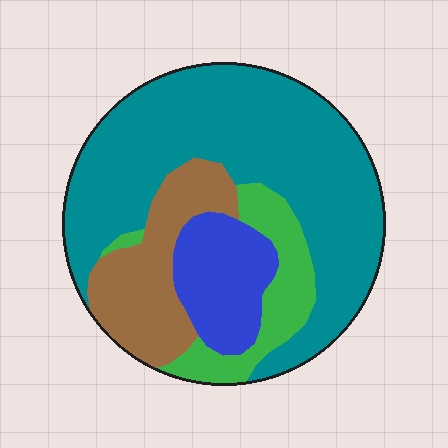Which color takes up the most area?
Teal, at roughly 55%.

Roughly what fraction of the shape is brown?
Brown covers about 20% of the shape.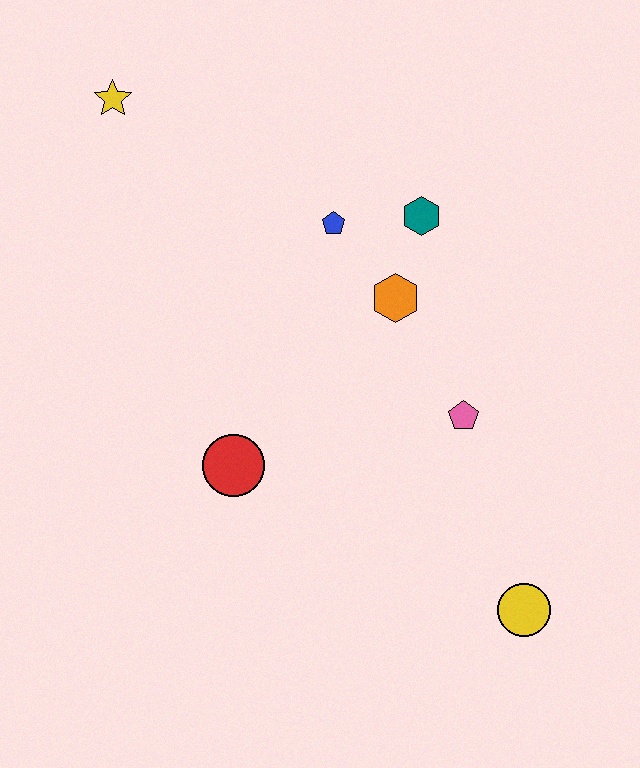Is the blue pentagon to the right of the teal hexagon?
No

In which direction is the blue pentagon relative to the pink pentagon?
The blue pentagon is above the pink pentagon.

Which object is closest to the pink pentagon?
The orange hexagon is closest to the pink pentagon.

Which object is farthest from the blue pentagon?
The yellow circle is farthest from the blue pentagon.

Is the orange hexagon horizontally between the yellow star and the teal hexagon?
Yes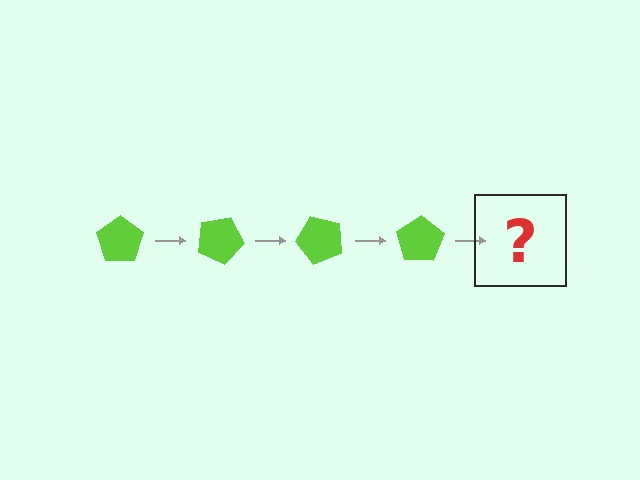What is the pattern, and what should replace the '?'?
The pattern is that the pentagon rotates 25 degrees each step. The '?' should be a lime pentagon rotated 100 degrees.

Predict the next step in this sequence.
The next step is a lime pentagon rotated 100 degrees.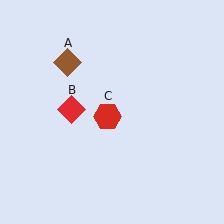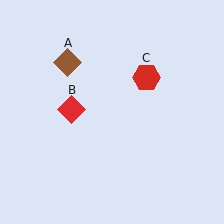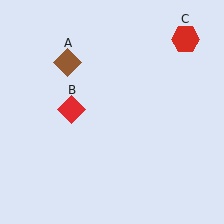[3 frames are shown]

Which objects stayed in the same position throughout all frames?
Brown diamond (object A) and red diamond (object B) remained stationary.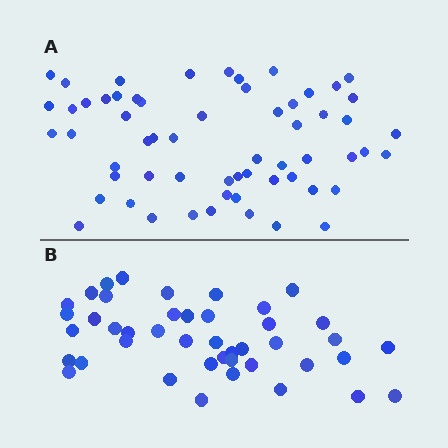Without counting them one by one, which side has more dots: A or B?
Region A (the top region) has more dots.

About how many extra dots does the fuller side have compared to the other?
Region A has approximately 15 more dots than region B.